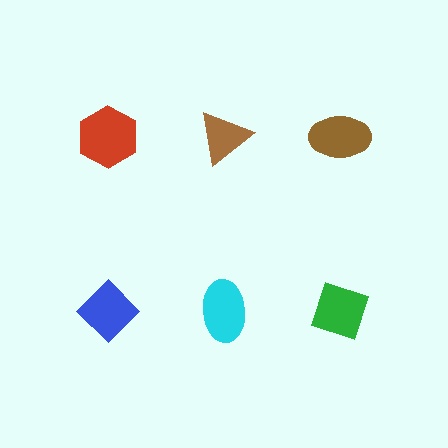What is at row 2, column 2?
A cyan ellipse.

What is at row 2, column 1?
A blue diamond.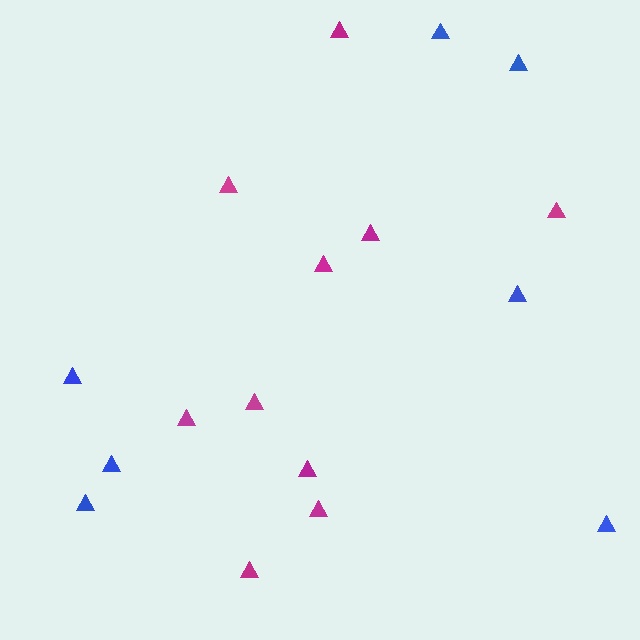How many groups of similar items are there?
There are 2 groups: one group of magenta triangles (10) and one group of blue triangles (7).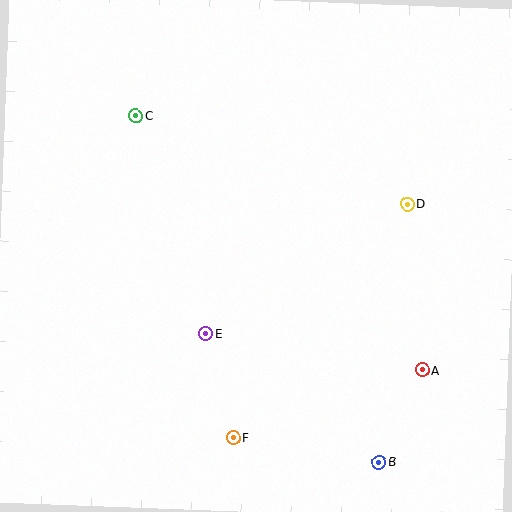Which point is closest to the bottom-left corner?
Point F is closest to the bottom-left corner.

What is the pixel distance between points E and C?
The distance between E and C is 229 pixels.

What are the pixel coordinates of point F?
Point F is at (234, 437).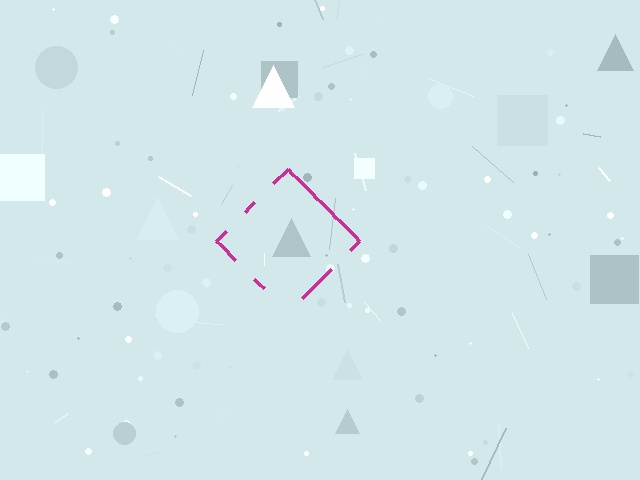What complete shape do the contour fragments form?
The contour fragments form a diamond.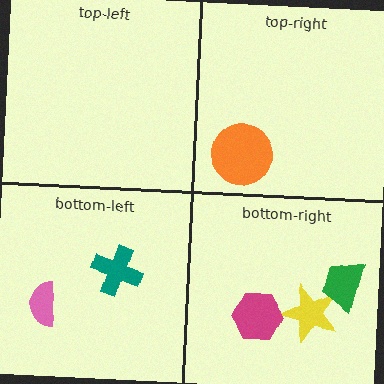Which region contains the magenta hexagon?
The bottom-right region.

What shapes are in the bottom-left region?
The pink semicircle, the teal cross.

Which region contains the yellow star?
The bottom-right region.